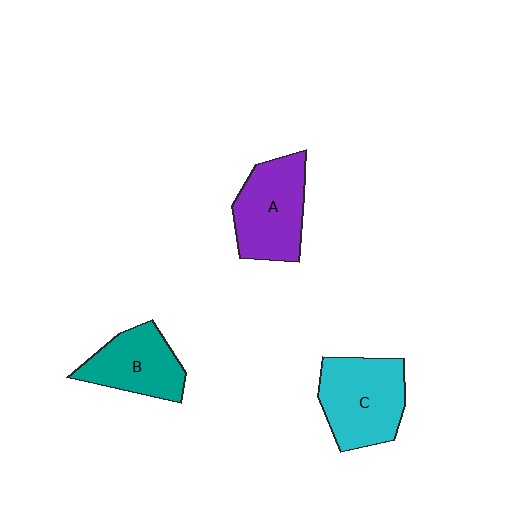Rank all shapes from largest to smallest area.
From largest to smallest: C (cyan), A (purple), B (teal).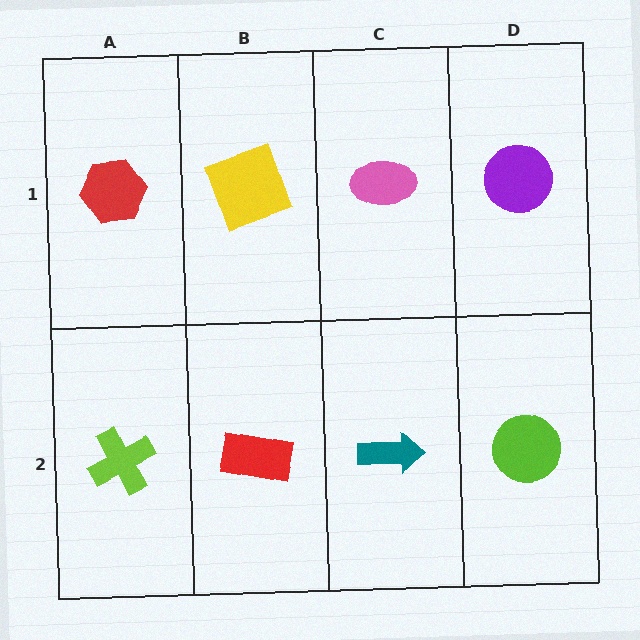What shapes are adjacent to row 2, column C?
A pink ellipse (row 1, column C), a red rectangle (row 2, column B), a lime circle (row 2, column D).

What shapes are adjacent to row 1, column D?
A lime circle (row 2, column D), a pink ellipse (row 1, column C).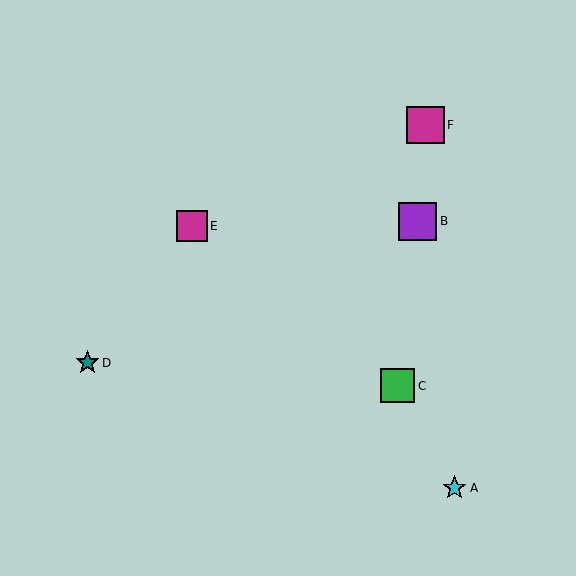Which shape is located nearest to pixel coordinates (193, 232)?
The magenta square (labeled E) at (192, 226) is nearest to that location.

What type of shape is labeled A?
Shape A is a cyan star.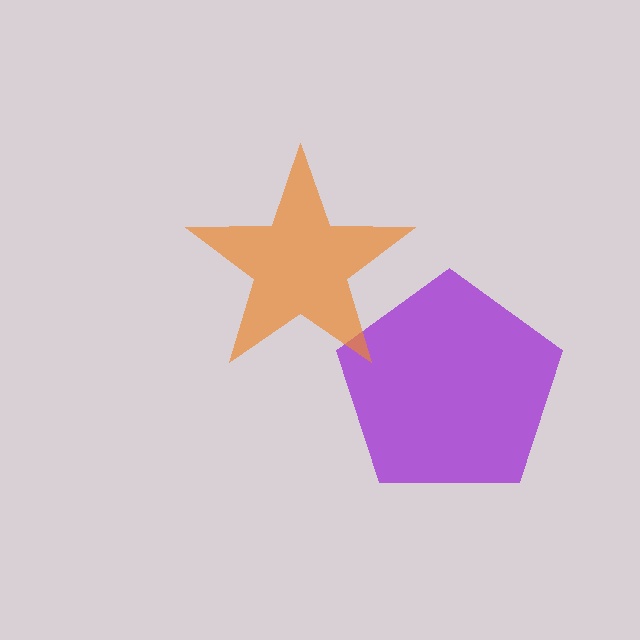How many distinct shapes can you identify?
There are 2 distinct shapes: a purple pentagon, an orange star.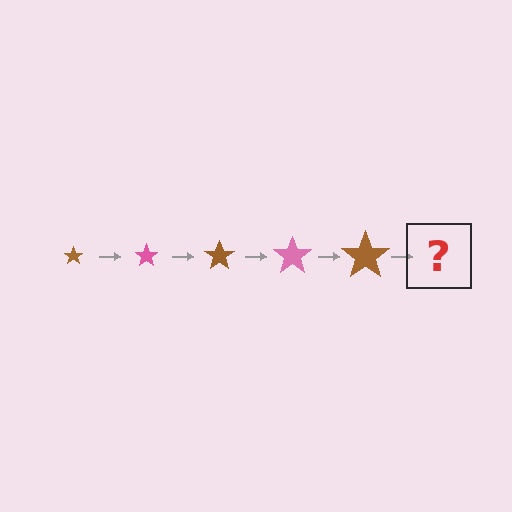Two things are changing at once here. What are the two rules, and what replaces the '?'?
The two rules are that the star grows larger each step and the color cycles through brown and pink. The '?' should be a pink star, larger than the previous one.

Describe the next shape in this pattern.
It should be a pink star, larger than the previous one.